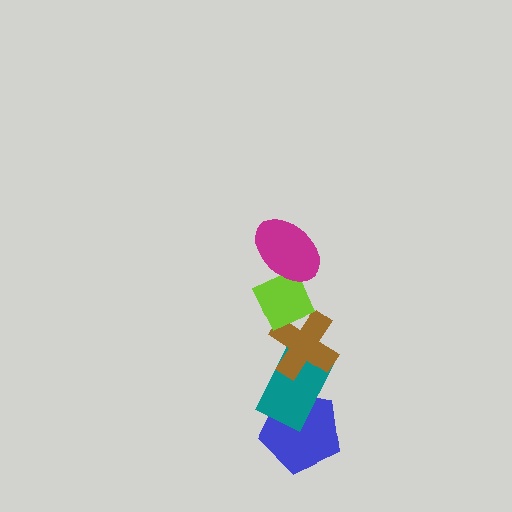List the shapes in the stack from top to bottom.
From top to bottom: the magenta ellipse, the lime diamond, the brown cross, the teal rectangle, the blue pentagon.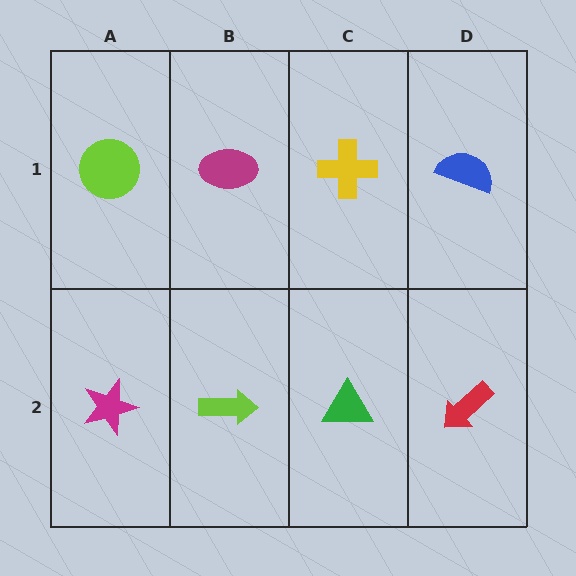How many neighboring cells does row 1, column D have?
2.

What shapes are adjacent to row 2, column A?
A lime circle (row 1, column A), a lime arrow (row 2, column B).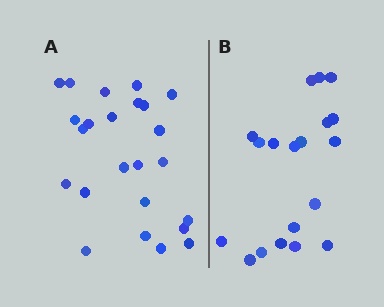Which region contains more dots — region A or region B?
Region A (the left region) has more dots.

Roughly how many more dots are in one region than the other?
Region A has about 5 more dots than region B.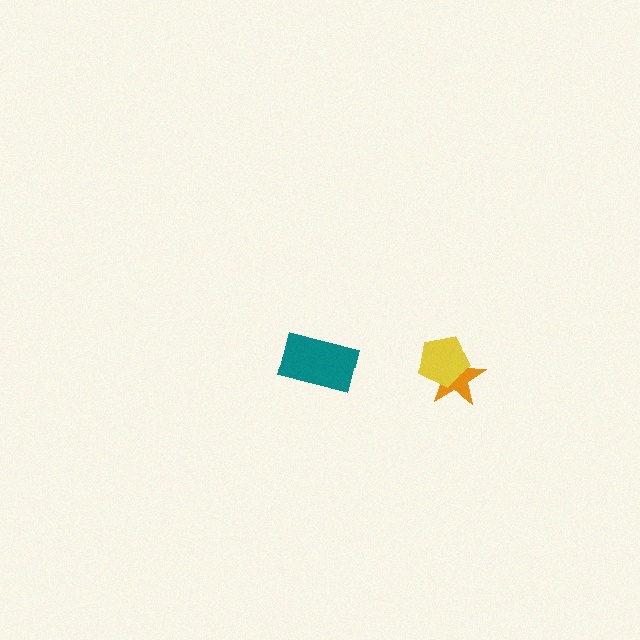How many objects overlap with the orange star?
1 object overlaps with the orange star.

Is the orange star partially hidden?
Yes, it is partially covered by another shape.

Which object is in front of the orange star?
The yellow pentagon is in front of the orange star.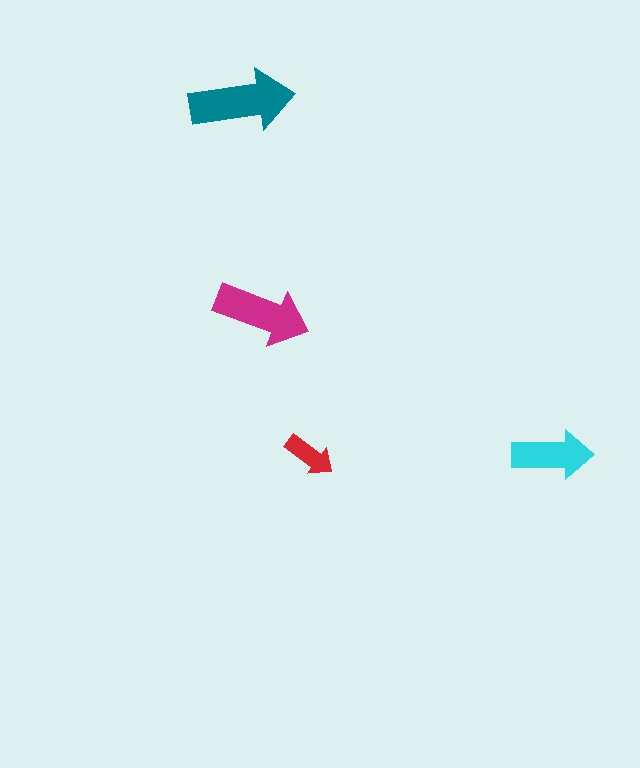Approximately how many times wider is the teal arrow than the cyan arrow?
About 1.5 times wider.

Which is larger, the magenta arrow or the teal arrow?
The teal one.